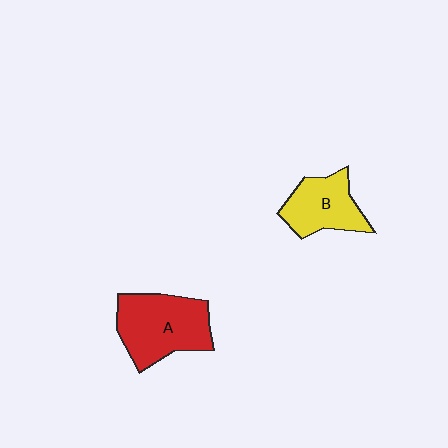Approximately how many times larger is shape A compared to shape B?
Approximately 1.4 times.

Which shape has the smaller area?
Shape B (yellow).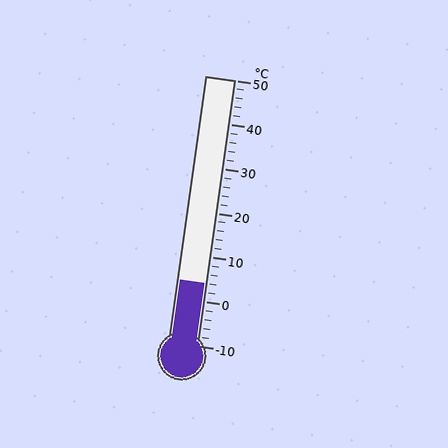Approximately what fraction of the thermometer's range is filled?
The thermometer is filled to approximately 25% of its range.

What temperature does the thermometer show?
The thermometer shows approximately 4°C.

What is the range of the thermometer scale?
The thermometer scale ranges from -10°C to 50°C.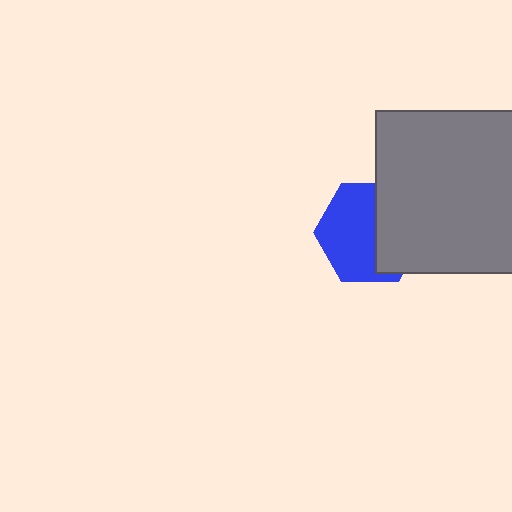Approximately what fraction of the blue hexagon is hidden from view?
Roughly 41% of the blue hexagon is hidden behind the gray square.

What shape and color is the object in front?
The object in front is a gray square.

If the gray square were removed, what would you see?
You would see the complete blue hexagon.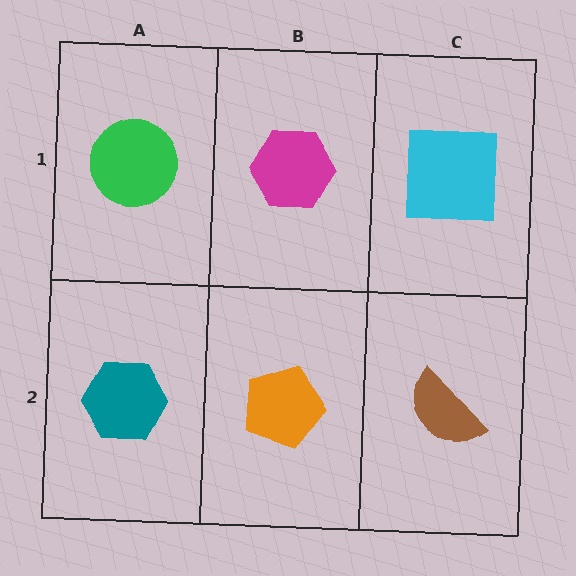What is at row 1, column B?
A magenta hexagon.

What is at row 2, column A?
A teal hexagon.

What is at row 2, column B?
An orange pentagon.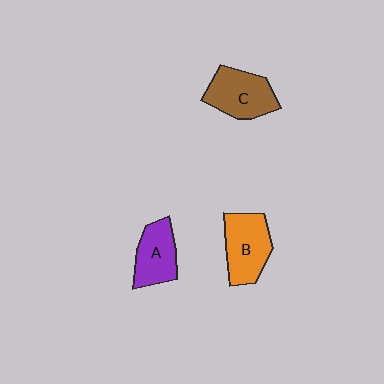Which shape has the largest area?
Shape B (orange).